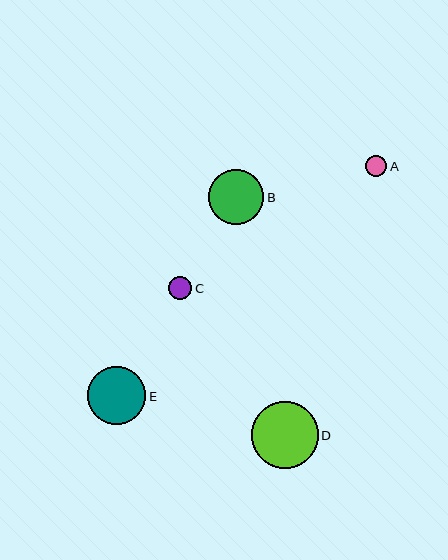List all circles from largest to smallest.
From largest to smallest: D, E, B, C, A.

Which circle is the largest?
Circle D is the largest with a size of approximately 67 pixels.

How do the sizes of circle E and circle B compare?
Circle E and circle B are approximately the same size.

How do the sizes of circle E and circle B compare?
Circle E and circle B are approximately the same size.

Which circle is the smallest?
Circle A is the smallest with a size of approximately 21 pixels.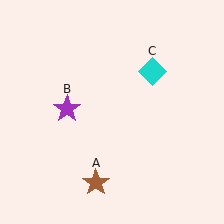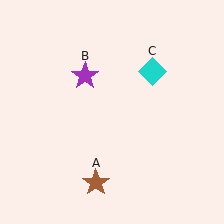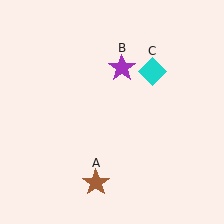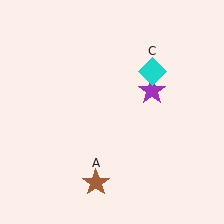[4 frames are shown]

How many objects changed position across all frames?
1 object changed position: purple star (object B).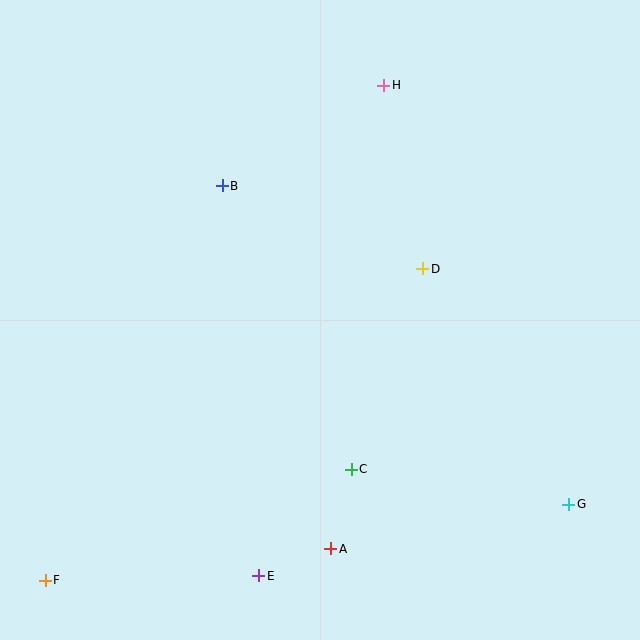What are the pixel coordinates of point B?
Point B is at (222, 186).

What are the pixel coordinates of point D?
Point D is at (423, 269).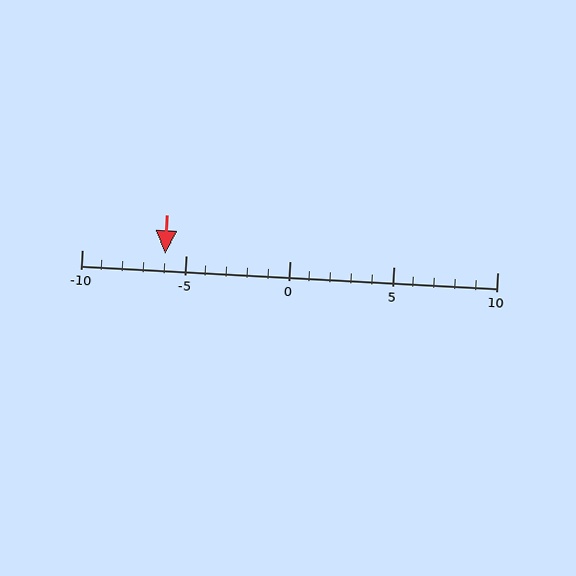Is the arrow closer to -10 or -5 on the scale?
The arrow is closer to -5.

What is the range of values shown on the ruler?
The ruler shows values from -10 to 10.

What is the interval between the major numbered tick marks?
The major tick marks are spaced 5 units apart.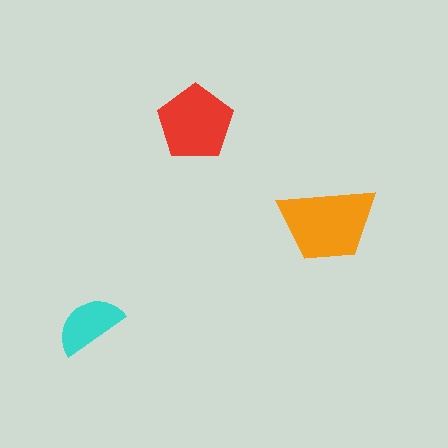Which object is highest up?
The red pentagon is topmost.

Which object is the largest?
The orange trapezoid.